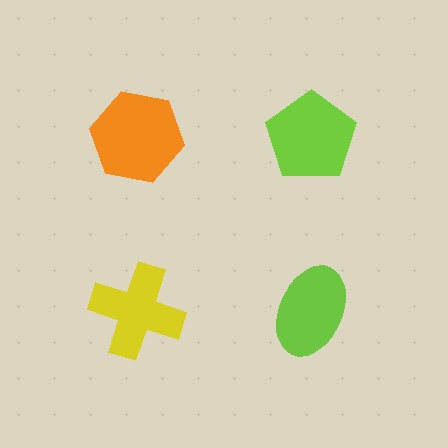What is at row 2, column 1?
A yellow cross.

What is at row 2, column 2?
A lime ellipse.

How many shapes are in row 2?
2 shapes.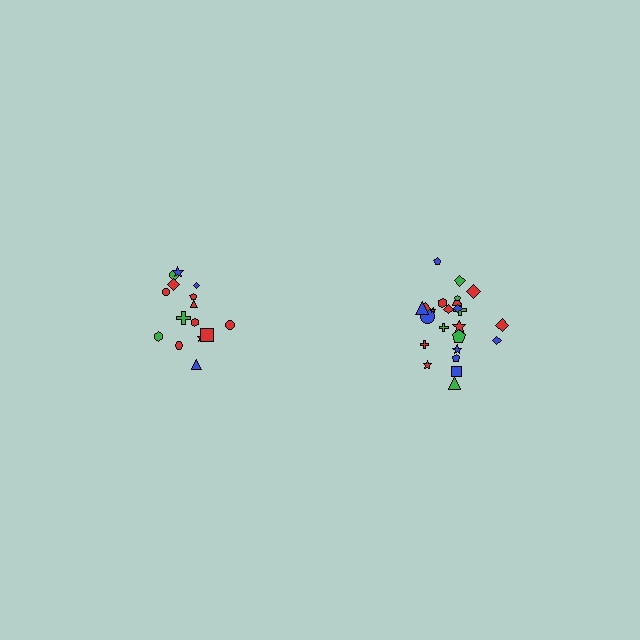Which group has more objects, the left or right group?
The right group.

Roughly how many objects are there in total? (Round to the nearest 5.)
Roughly 40 objects in total.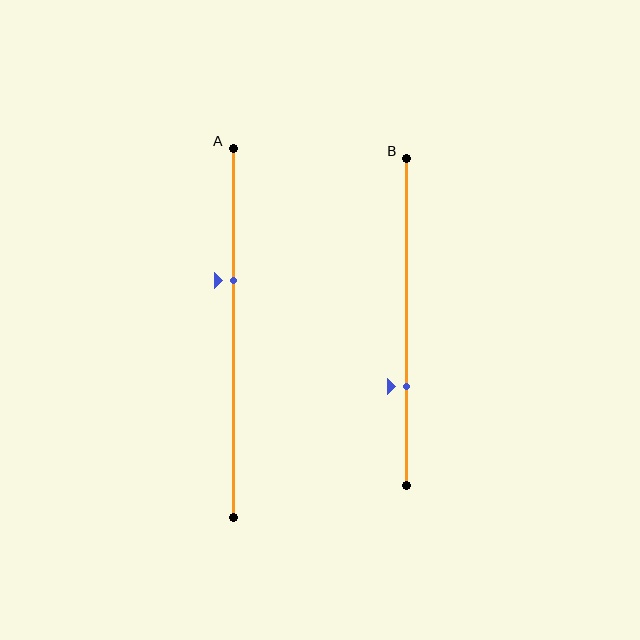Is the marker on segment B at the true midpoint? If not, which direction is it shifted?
No, the marker on segment B is shifted downward by about 20% of the segment length.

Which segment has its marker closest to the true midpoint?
Segment A has its marker closest to the true midpoint.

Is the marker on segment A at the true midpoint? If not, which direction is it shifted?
No, the marker on segment A is shifted upward by about 14% of the segment length.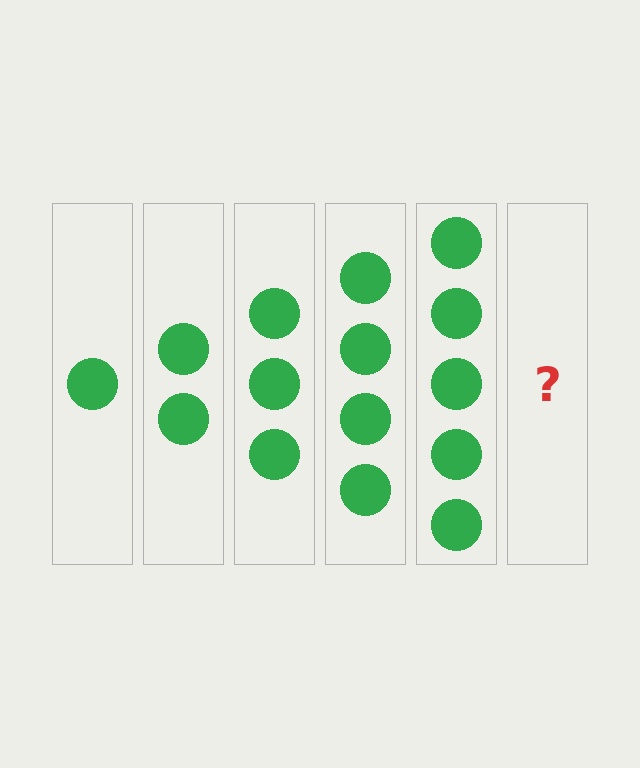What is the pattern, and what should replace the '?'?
The pattern is that each step adds one more circle. The '?' should be 6 circles.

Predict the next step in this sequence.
The next step is 6 circles.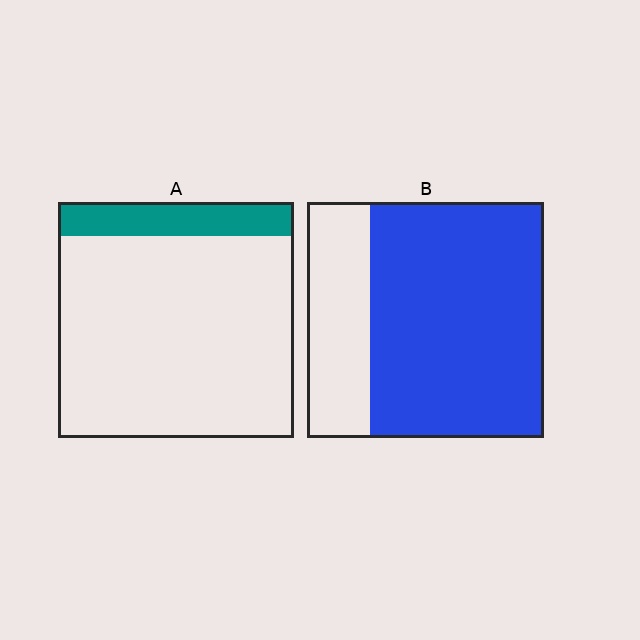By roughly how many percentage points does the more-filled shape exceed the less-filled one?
By roughly 60 percentage points (B over A).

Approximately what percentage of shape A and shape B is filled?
A is approximately 15% and B is approximately 75%.